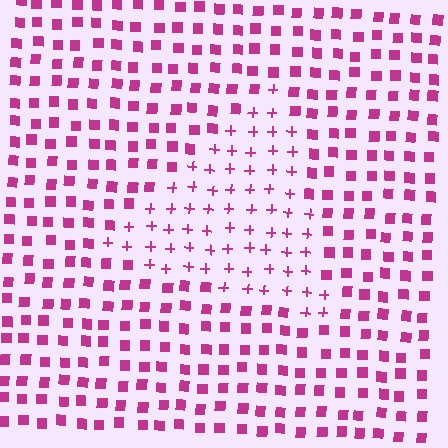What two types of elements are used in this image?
The image uses plus signs inside the triangle region and squares outside it.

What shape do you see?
I see a triangle.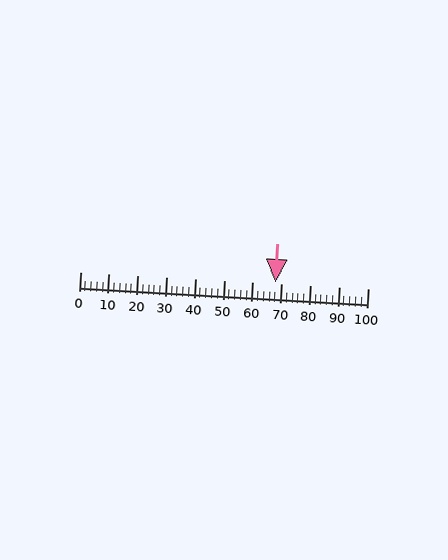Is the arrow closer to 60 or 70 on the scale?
The arrow is closer to 70.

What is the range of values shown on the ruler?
The ruler shows values from 0 to 100.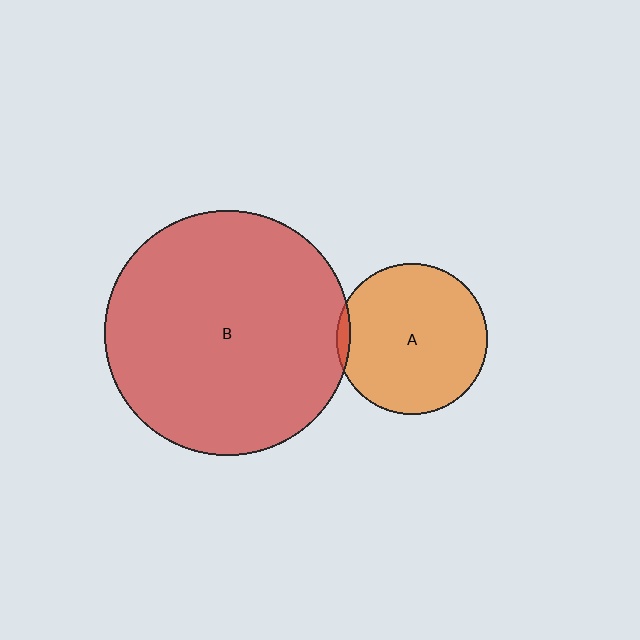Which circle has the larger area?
Circle B (red).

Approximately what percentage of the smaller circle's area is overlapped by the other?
Approximately 5%.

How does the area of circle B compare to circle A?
Approximately 2.6 times.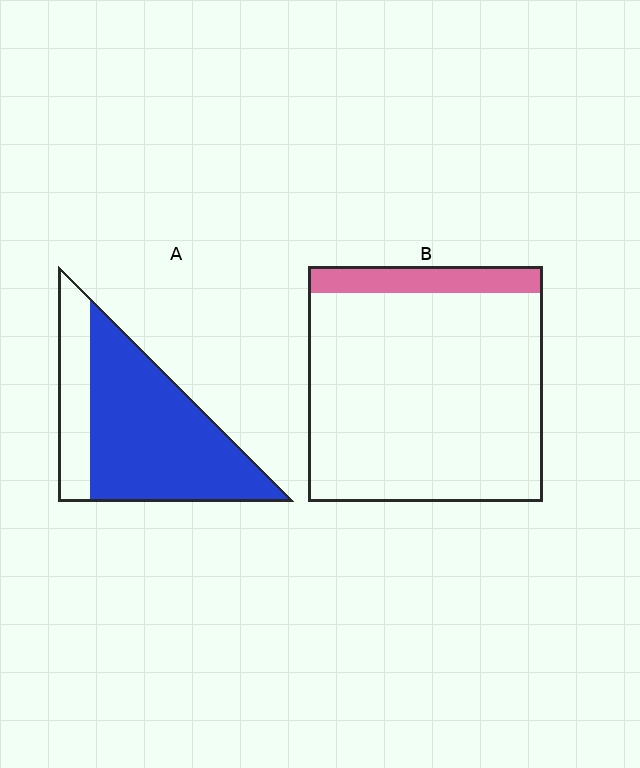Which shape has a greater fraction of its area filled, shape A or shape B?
Shape A.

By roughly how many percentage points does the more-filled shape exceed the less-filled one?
By roughly 65 percentage points (A over B).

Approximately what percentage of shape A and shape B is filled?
A is approximately 75% and B is approximately 10%.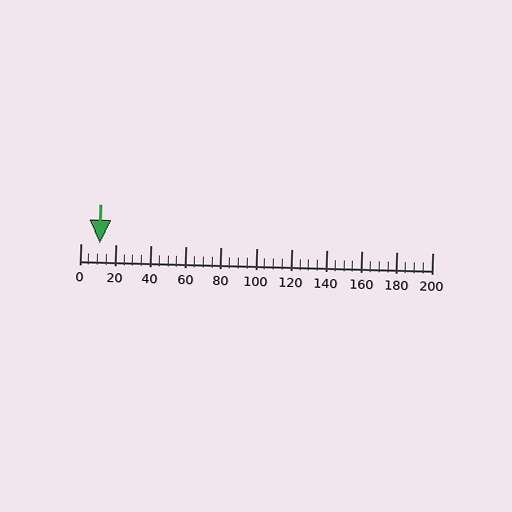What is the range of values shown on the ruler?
The ruler shows values from 0 to 200.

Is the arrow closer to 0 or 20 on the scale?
The arrow is closer to 20.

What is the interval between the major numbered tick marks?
The major tick marks are spaced 20 units apart.